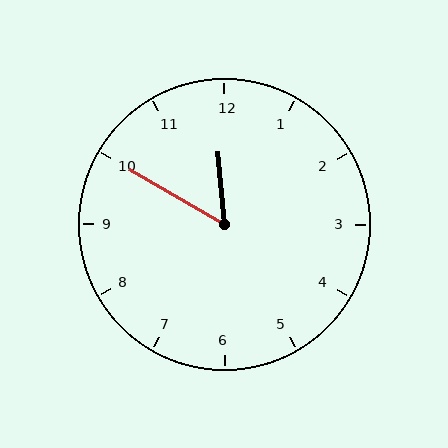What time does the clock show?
11:50.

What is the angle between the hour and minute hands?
Approximately 55 degrees.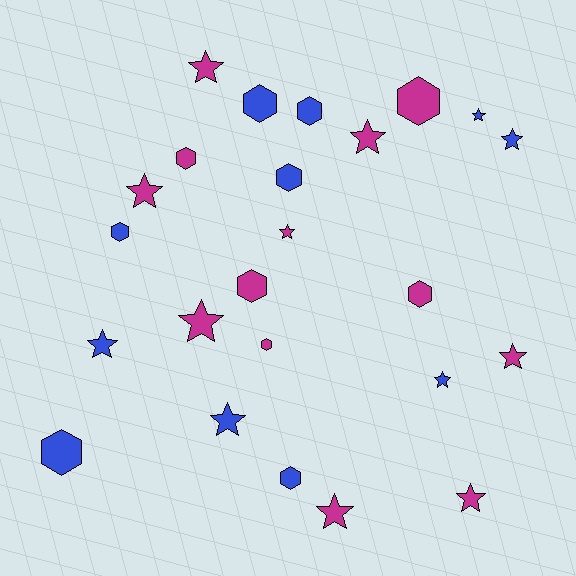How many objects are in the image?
There are 24 objects.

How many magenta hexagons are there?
There are 5 magenta hexagons.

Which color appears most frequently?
Magenta, with 13 objects.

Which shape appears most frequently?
Star, with 13 objects.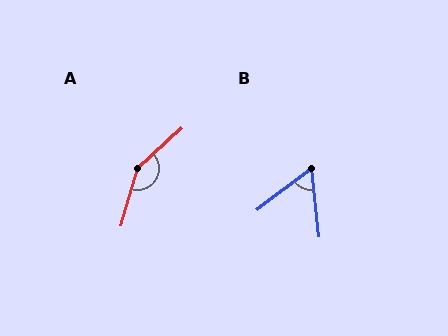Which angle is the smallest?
B, at approximately 59 degrees.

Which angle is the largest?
A, at approximately 148 degrees.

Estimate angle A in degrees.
Approximately 148 degrees.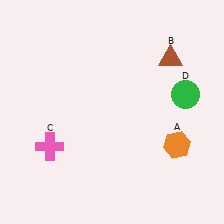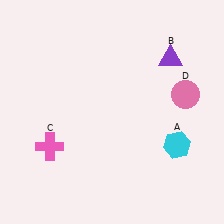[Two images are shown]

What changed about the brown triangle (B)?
In Image 1, B is brown. In Image 2, it changed to purple.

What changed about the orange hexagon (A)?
In Image 1, A is orange. In Image 2, it changed to cyan.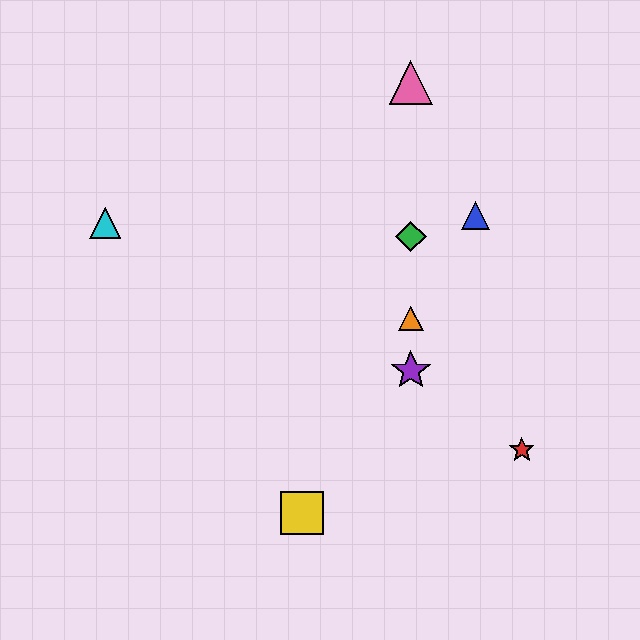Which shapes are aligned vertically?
The green diamond, the purple star, the orange triangle, the pink triangle are aligned vertically.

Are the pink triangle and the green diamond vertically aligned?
Yes, both are at x≈411.